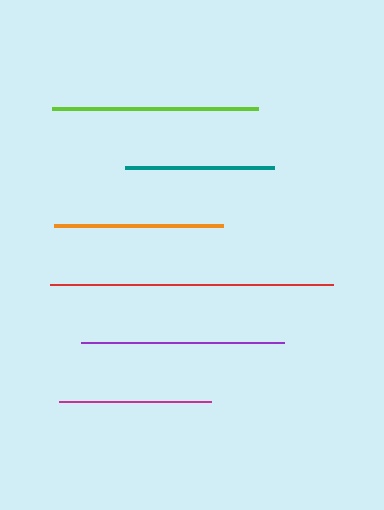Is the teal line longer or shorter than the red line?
The red line is longer than the teal line.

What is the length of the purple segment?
The purple segment is approximately 204 pixels long.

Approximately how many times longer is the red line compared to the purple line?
The red line is approximately 1.4 times the length of the purple line.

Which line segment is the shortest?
The teal line is the shortest at approximately 150 pixels.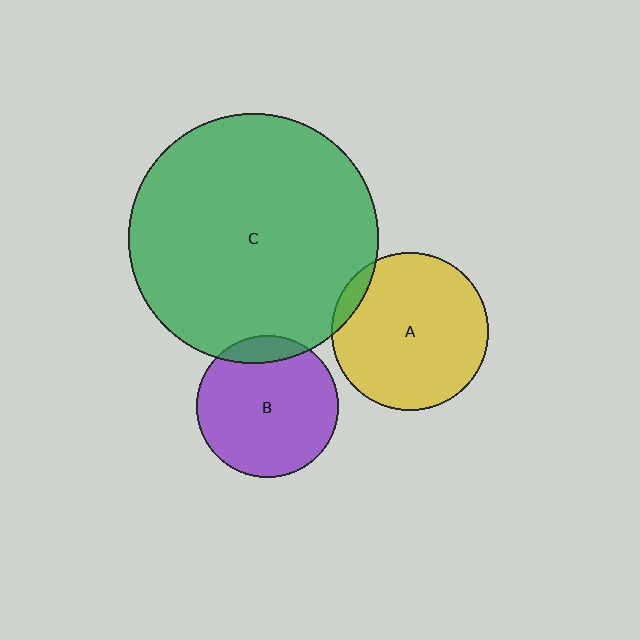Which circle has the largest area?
Circle C (green).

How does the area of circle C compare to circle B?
Approximately 3.1 times.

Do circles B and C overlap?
Yes.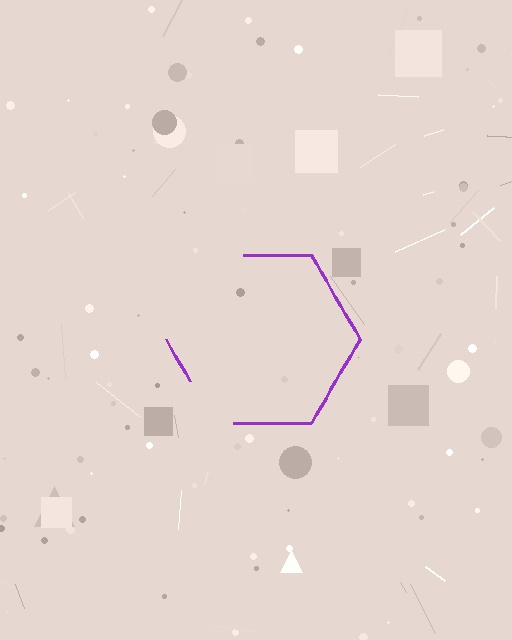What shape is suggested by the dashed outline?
The dashed outline suggests a hexagon.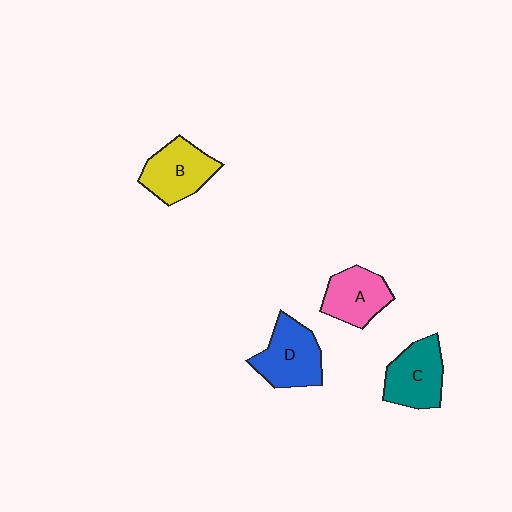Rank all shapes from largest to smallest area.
From largest to smallest: D (blue), C (teal), B (yellow), A (pink).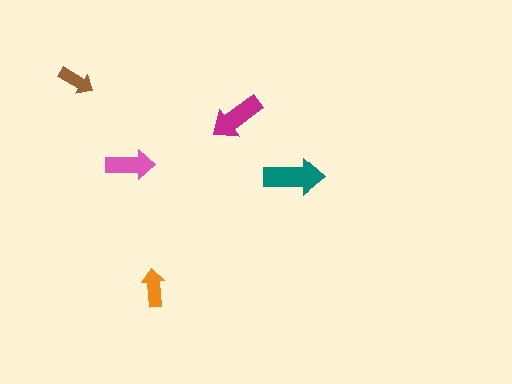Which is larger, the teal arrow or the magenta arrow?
The teal one.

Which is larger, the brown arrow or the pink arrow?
The pink one.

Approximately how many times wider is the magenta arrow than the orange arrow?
About 1.5 times wider.